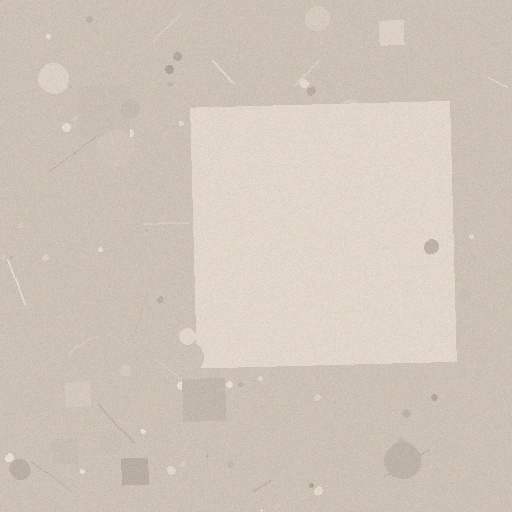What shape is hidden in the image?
A square is hidden in the image.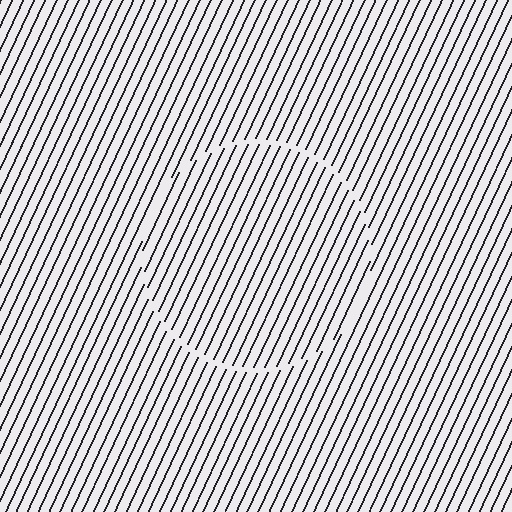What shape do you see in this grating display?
An illusory circle. The interior of the shape contains the same grating, shifted by half a period — the contour is defined by the phase discontinuity where line-ends from the inner and outer gratings abut.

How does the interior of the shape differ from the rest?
The interior of the shape contains the same grating, shifted by half a period — the contour is defined by the phase discontinuity where line-ends from the inner and outer gratings abut.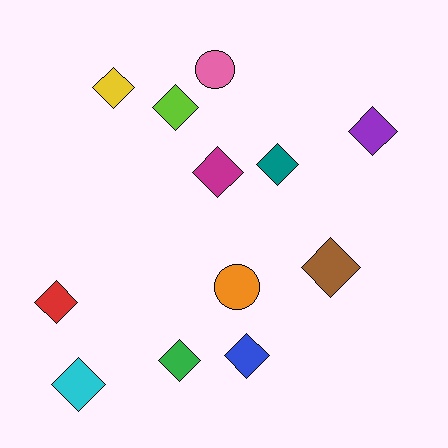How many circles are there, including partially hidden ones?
There are 2 circles.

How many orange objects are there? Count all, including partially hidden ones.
There is 1 orange object.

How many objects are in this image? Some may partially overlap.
There are 12 objects.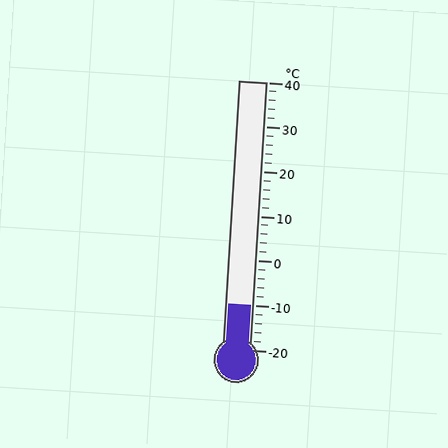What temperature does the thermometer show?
The thermometer shows approximately -10°C.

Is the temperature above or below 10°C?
The temperature is below 10°C.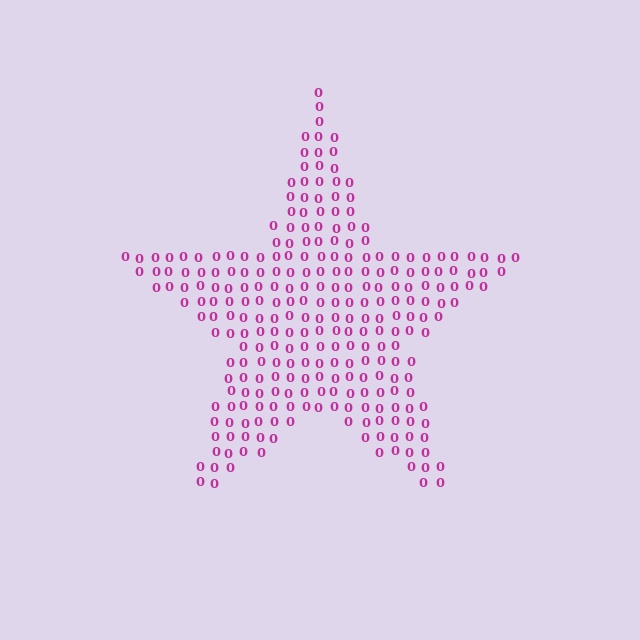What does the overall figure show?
The overall figure shows a star.